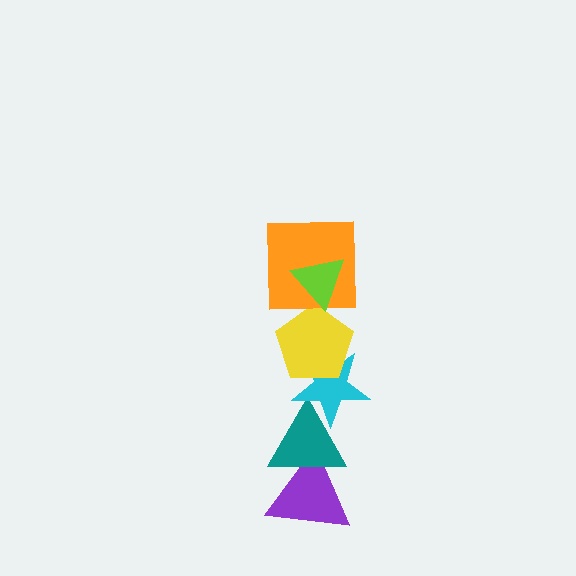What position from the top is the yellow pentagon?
The yellow pentagon is 3rd from the top.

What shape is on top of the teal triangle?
The cyan star is on top of the teal triangle.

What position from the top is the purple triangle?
The purple triangle is 6th from the top.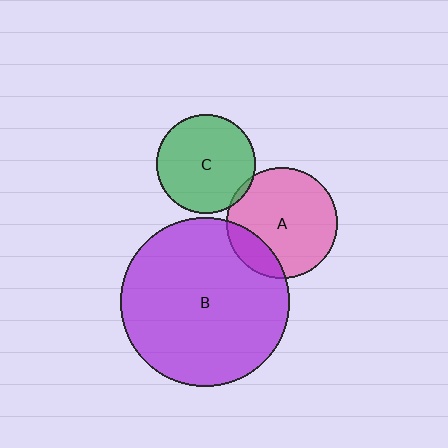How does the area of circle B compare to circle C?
Approximately 2.9 times.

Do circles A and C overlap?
Yes.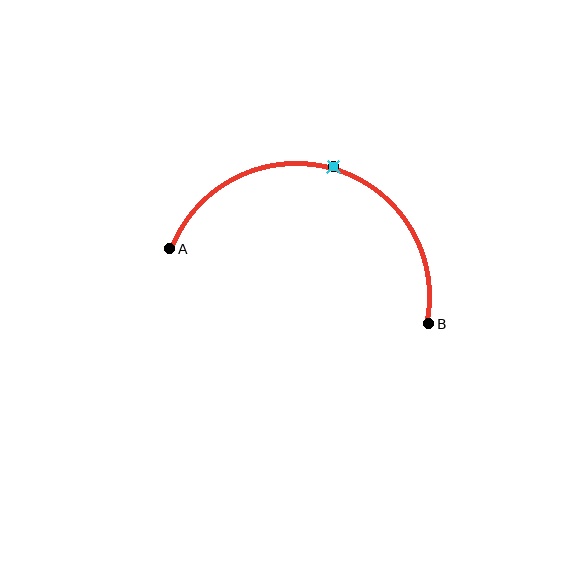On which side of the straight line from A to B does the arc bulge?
The arc bulges above the straight line connecting A and B.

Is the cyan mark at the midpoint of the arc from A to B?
Yes. The cyan mark lies on the arc at equal arc-length from both A and B — it is the arc midpoint.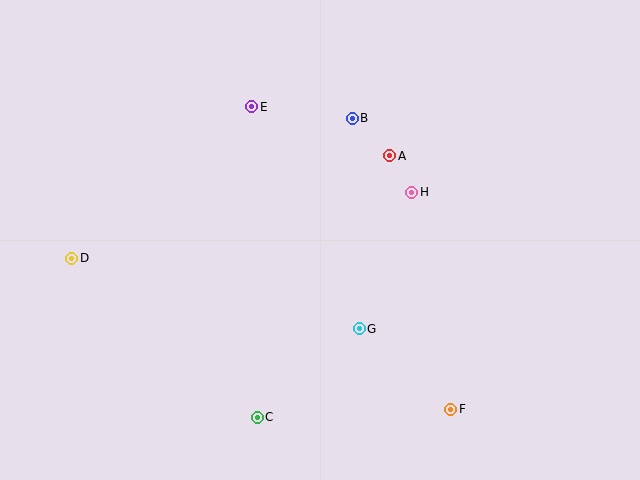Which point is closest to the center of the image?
Point G at (359, 329) is closest to the center.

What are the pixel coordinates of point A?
Point A is at (390, 156).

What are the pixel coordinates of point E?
Point E is at (252, 107).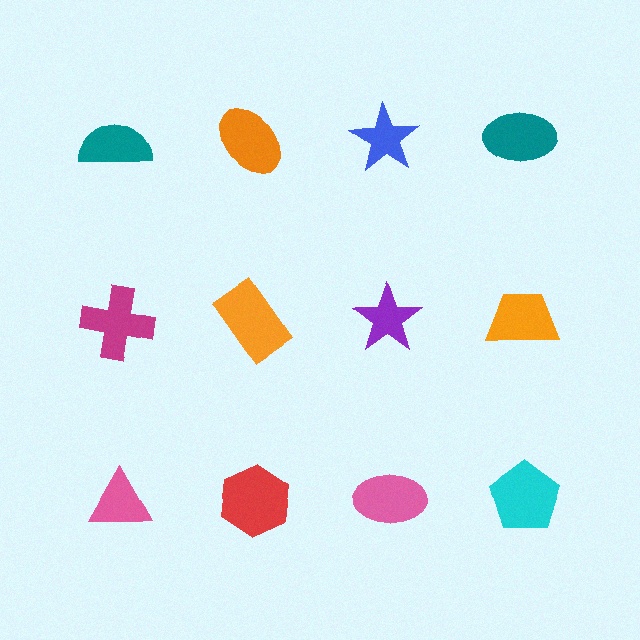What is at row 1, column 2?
An orange ellipse.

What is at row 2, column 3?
A purple star.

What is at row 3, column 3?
A pink ellipse.